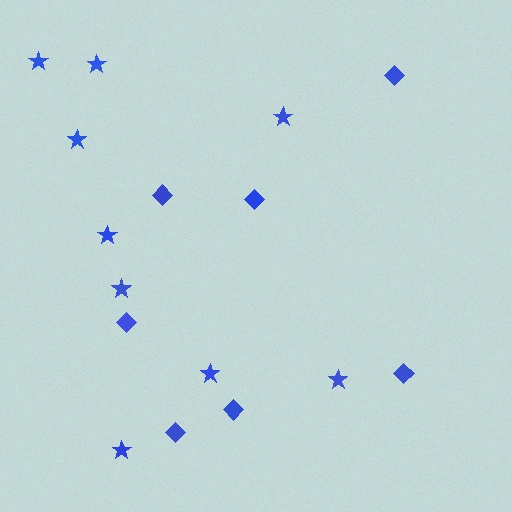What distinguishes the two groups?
There are 2 groups: one group of stars (9) and one group of diamonds (7).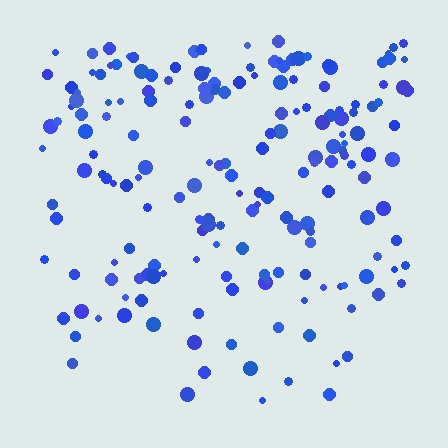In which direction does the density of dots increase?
From bottom to top, with the top side densest.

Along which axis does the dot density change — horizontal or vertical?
Vertical.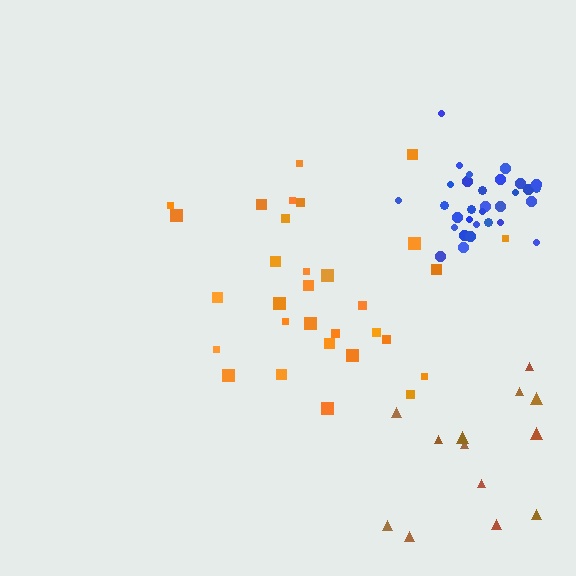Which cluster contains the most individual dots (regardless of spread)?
Blue (31).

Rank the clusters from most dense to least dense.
blue, orange, brown.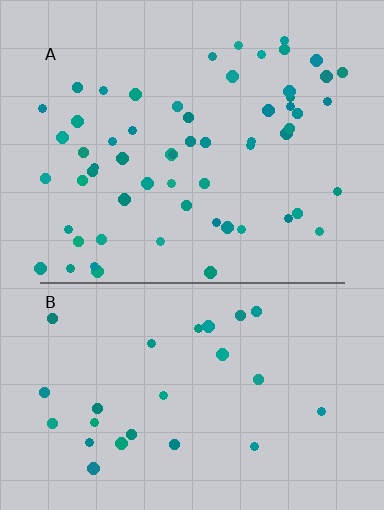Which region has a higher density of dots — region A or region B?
A (the top).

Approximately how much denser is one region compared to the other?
Approximately 2.3× — region A over region B.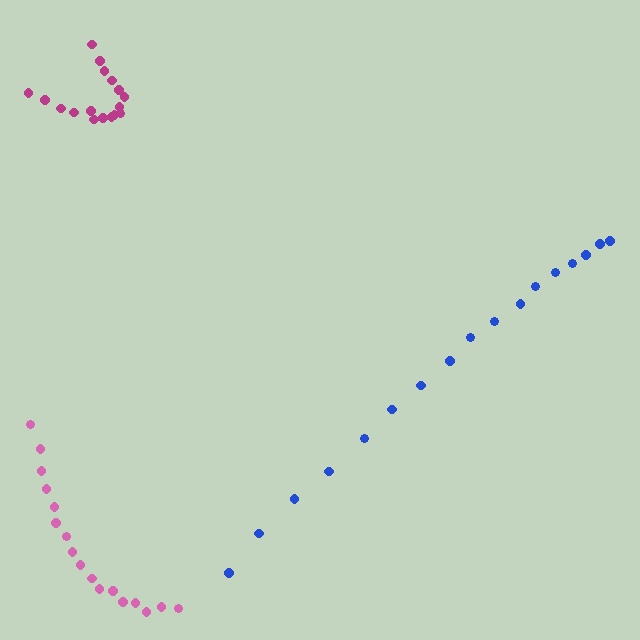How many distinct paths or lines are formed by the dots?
There are 3 distinct paths.